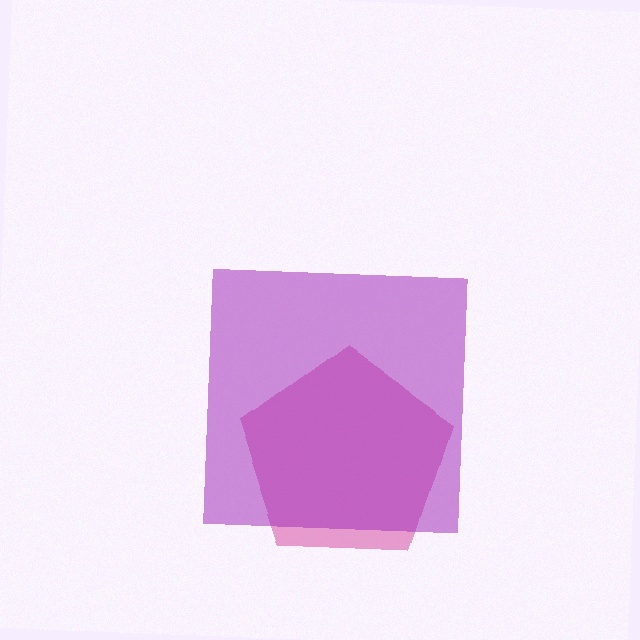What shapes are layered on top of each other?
The layered shapes are: a pink pentagon, a purple square.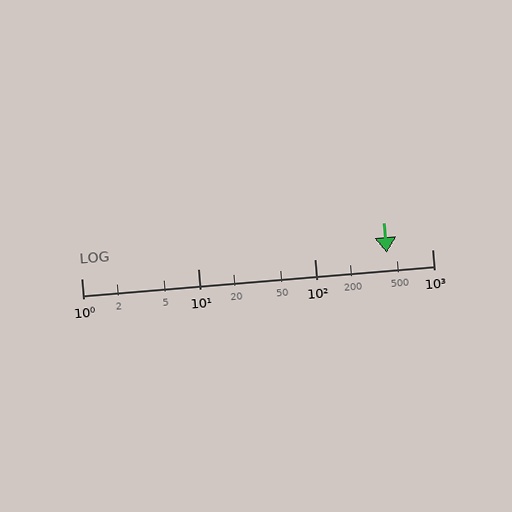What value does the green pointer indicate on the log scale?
The pointer indicates approximately 410.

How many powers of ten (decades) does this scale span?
The scale spans 3 decades, from 1 to 1000.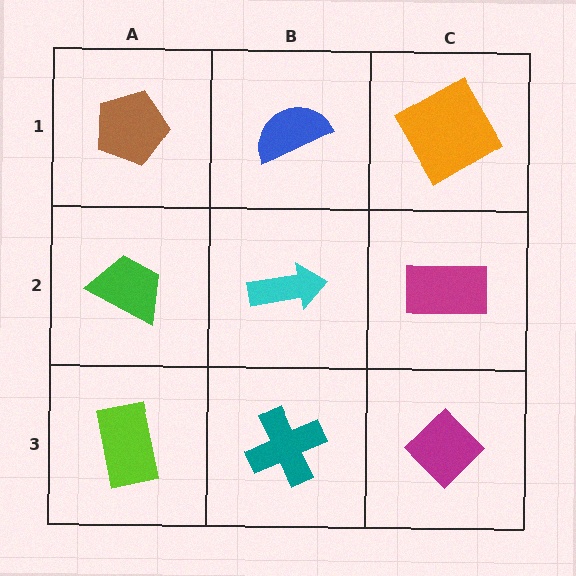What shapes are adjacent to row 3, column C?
A magenta rectangle (row 2, column C), a teal cross (row 3, column B).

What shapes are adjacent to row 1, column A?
A green trapezoid (row 2, column A), a blue semicircle (row 1, column B).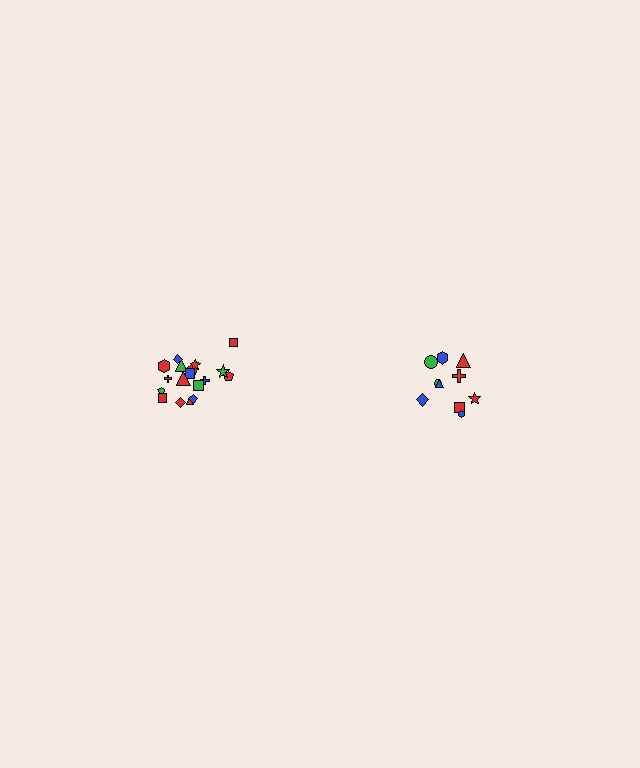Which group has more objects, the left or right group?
The left group.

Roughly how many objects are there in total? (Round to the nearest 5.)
Roughly 30 objects in total.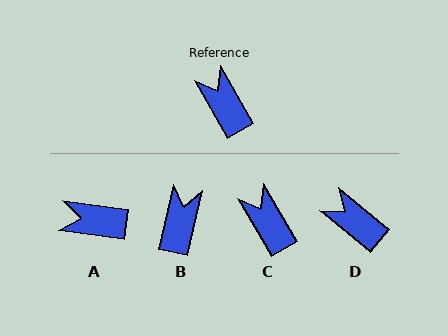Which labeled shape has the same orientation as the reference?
C.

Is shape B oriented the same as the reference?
No, it is off by about 42 degrees.